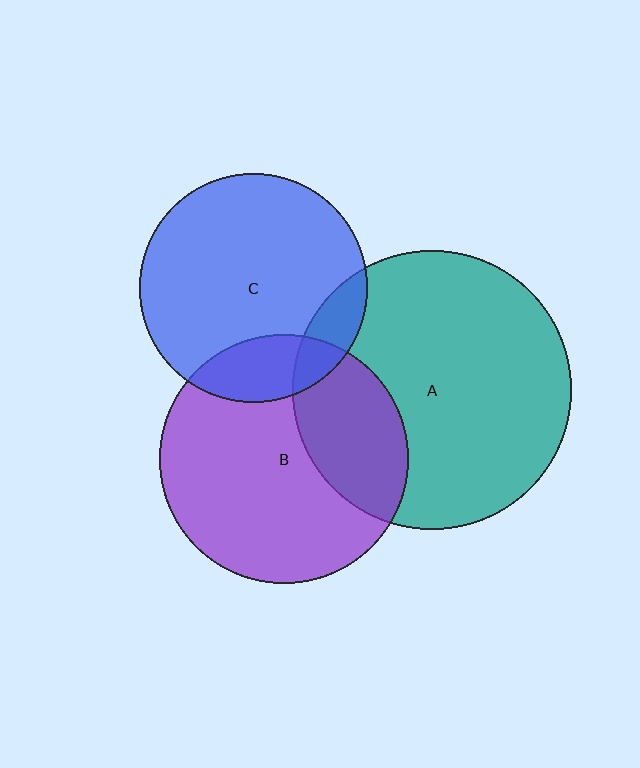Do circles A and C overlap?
Yes.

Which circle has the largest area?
Circle A (teal).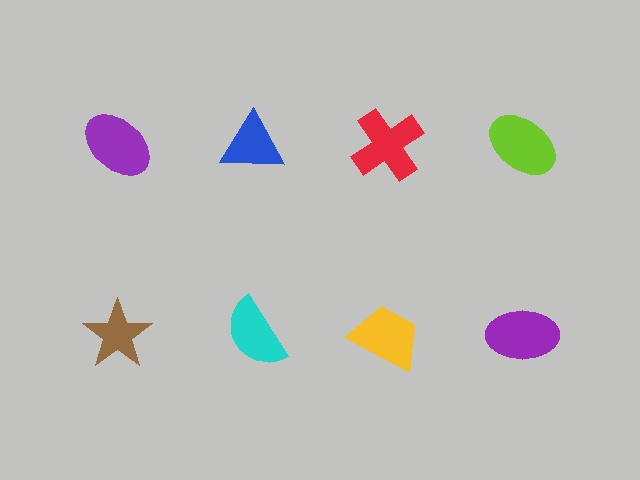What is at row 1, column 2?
A blue triangle.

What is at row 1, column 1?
A purple ellipse.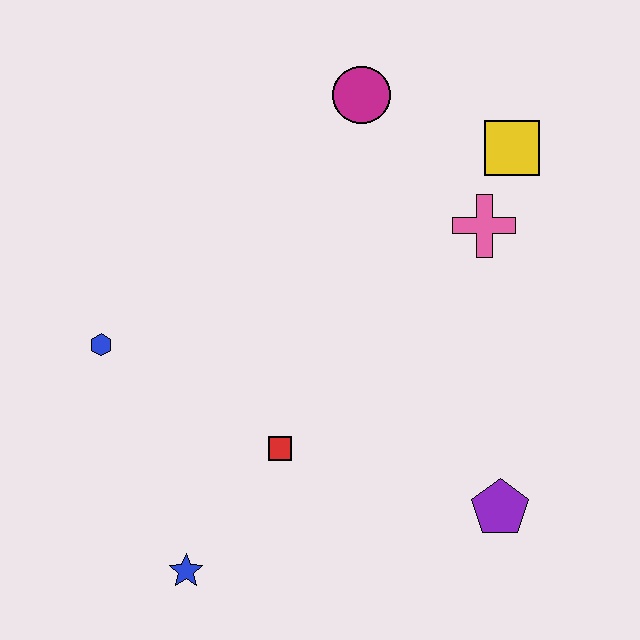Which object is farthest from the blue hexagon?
The yellow square is farthest from the blue hexagon.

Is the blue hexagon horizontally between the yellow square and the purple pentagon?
No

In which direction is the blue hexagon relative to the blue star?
The blue hexagon is above the blue star.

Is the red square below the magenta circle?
Yes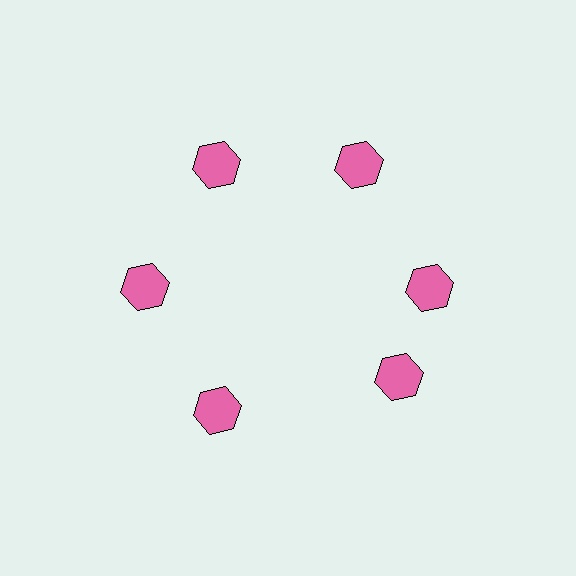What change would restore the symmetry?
The symmetry would be restored by rotating it back into even spacing with its neighbors so that all 6 hexagons sit at equal angles and equal distance from the center.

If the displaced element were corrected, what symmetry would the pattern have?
It would have 6-fold rotational symmetry — the pattern would map onto itself every 60 degrees.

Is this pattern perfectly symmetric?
No. The 6 pink hexagons are arranged in a ring, but one element near the 5 o'clock position is rotated out of alignment along the ring, breaking the 6-fold rotational symmetry.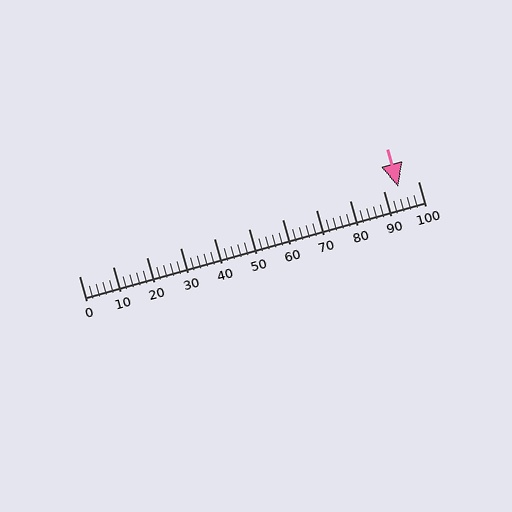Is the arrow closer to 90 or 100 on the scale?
The arrow is closer to 90.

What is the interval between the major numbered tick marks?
The major tick marks are spaced 10 units apart.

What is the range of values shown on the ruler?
The ruler shows values from 0 to 100.